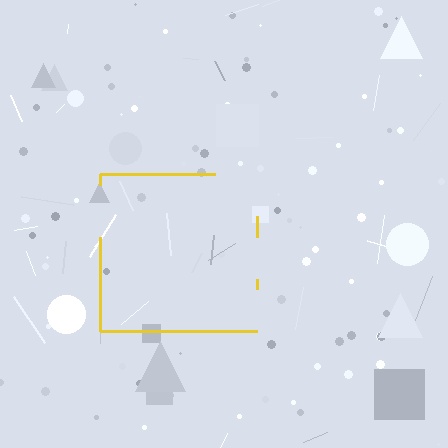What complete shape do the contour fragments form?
The contour fragments form a square.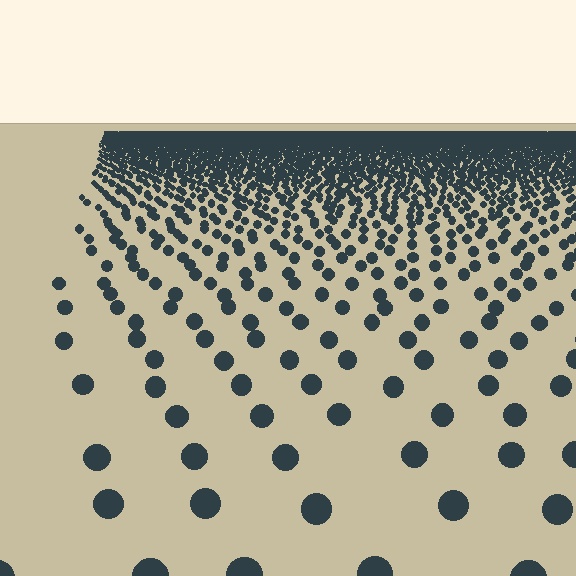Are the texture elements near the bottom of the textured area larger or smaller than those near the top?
Larger. Near the bottom, elements are closer to the viewer and appear at a bigger on-screen size.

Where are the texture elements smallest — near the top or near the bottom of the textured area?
Near the top.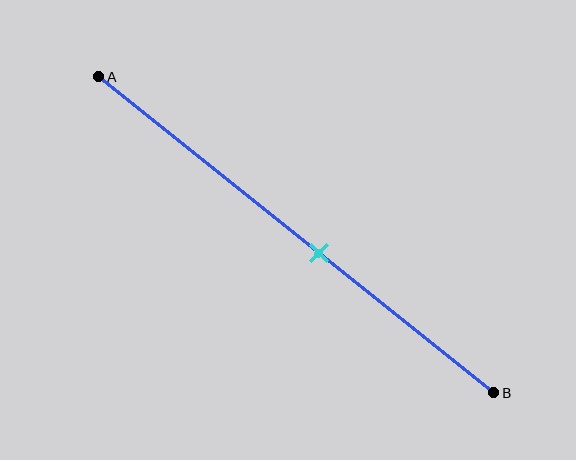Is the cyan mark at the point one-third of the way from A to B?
No, the mark is at about 55% from A, not at the 33% one-third point.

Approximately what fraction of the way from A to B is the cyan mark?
The cyan mark is approximately 55% of the way from A to B.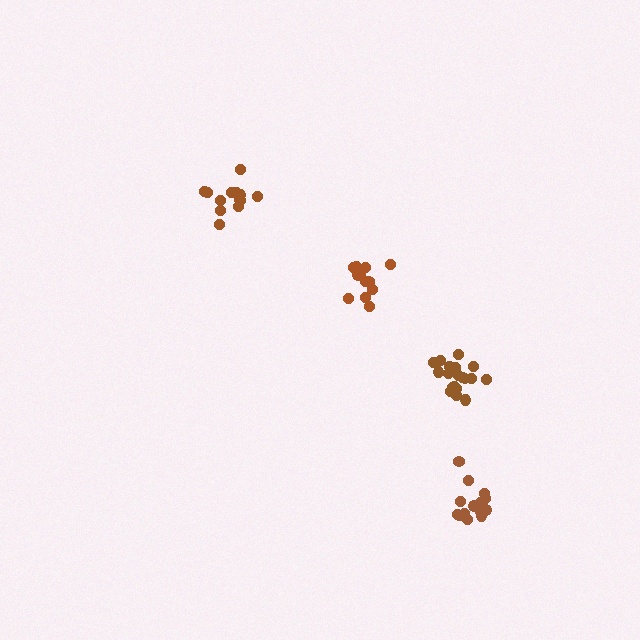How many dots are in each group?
Group 1: 13 dots, Group 2: 13 dots, Group 3: 19 dots, Group 4: 14 dots (59 total).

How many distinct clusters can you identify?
There are 4 distinct clusters.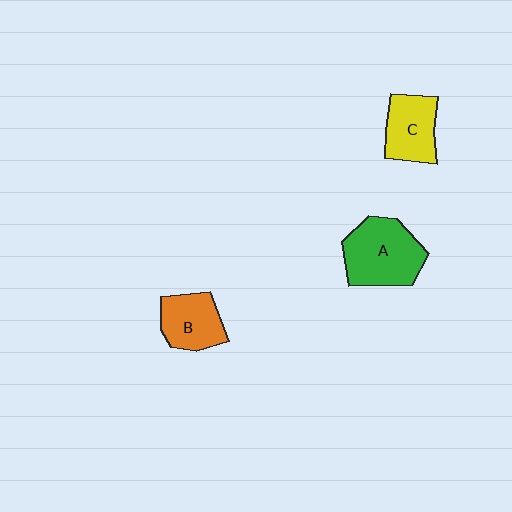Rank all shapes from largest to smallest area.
From largest to smallest: A (green), C (yellow), B (orange).